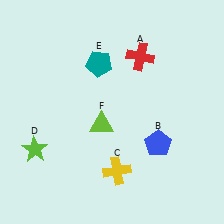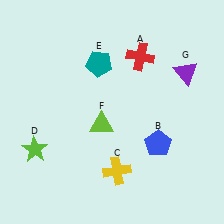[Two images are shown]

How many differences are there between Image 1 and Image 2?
There is 1 difference between the two images.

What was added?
A purple triangle (G) was added in Image 2.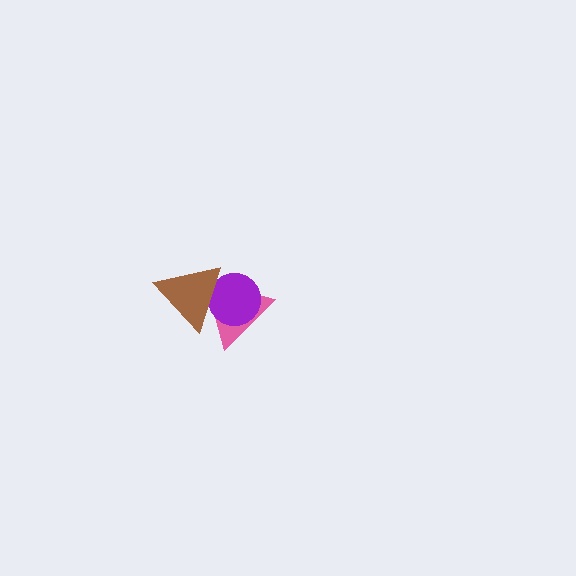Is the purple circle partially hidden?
Yes, it is partially covered by another shape.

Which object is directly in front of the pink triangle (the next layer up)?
The purple circle is directly in front of the pink triangle.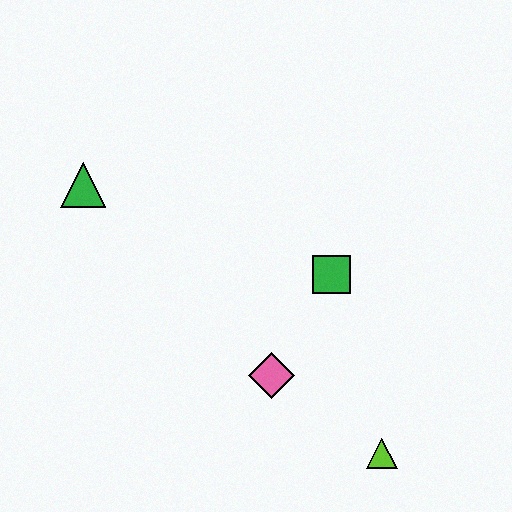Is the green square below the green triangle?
Yes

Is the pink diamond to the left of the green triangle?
No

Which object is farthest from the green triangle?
The lime triangle is farthest from the green triangle.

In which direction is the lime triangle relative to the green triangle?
The lime triangle is to the right of the green triangle.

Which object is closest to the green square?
The pink diamond is closest to the green square.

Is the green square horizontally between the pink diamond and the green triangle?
No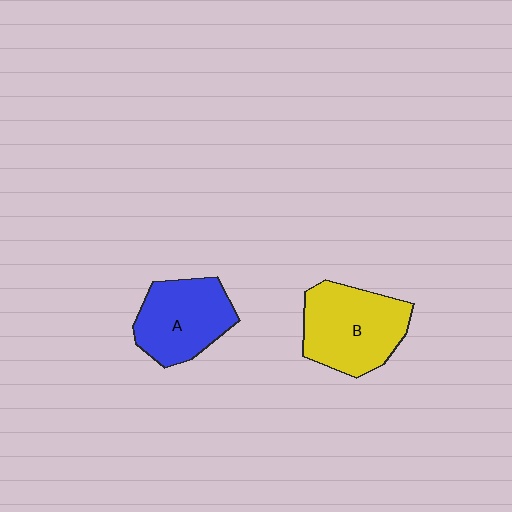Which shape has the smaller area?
Shape A (blue).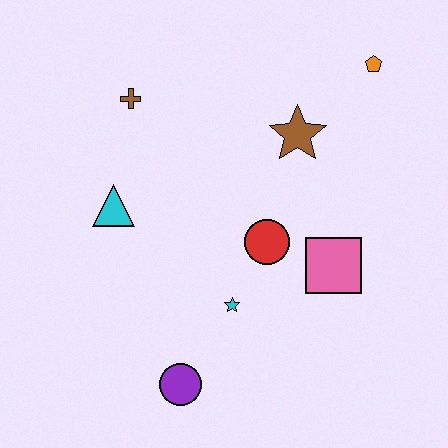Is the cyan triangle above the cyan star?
Yes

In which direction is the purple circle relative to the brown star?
The purple circle is below the brown star.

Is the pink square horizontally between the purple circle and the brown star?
No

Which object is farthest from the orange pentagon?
The purple circle is farthest from the orange pentagon.